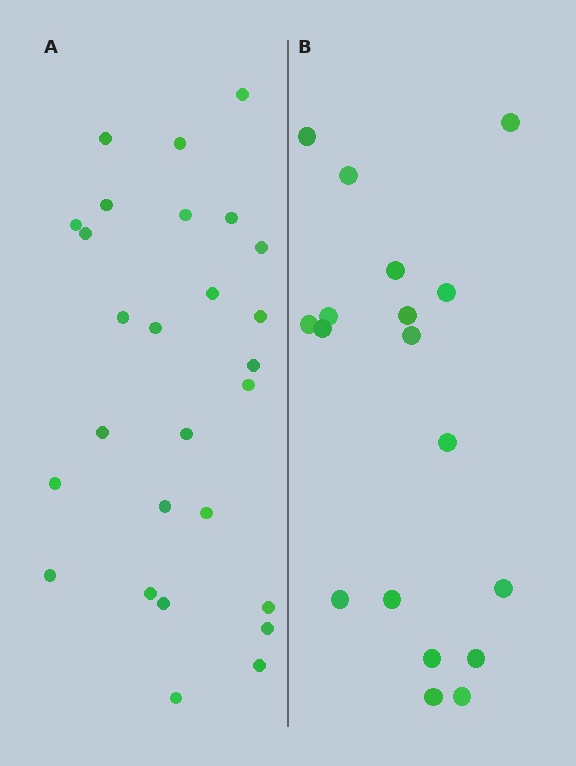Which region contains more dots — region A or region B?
Region A (the left region) has more dots.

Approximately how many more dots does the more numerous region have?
Region A has roughly 8 or so more dots than region B.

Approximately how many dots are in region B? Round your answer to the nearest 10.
About 20 dots. (The exact count is 18, which rounds to 20.)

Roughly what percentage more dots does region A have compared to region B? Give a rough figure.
About 50% more.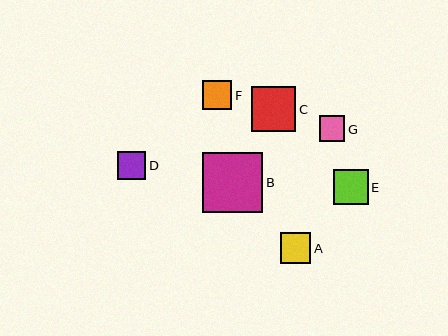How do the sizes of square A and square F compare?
Square A and square F are approximately the same size.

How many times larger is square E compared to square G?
Square E is approximately 1.4 times the size of square G.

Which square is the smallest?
Square G is the smallest with a size of approximately 26 pixels.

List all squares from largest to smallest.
From largest to smallest: B, C, E, A, F, D, G.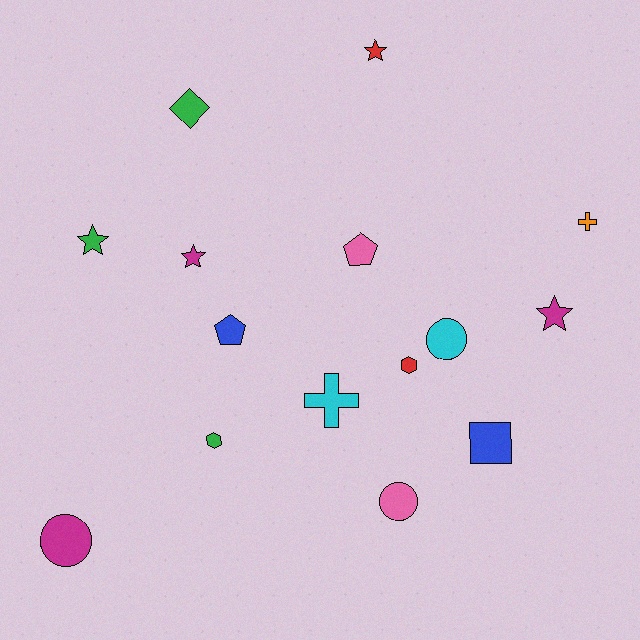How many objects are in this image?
There are 15 objects.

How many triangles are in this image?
There are no triangles.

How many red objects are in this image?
There are 2 red objects.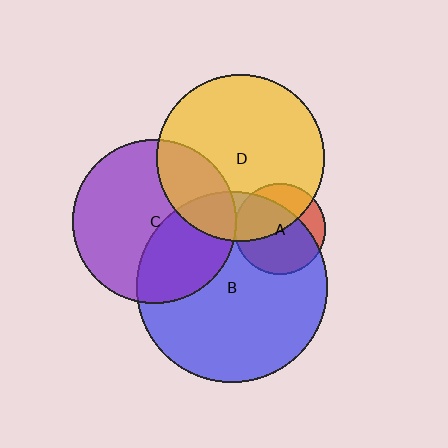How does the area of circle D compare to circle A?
Approximately 3.4 times.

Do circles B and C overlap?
Yes.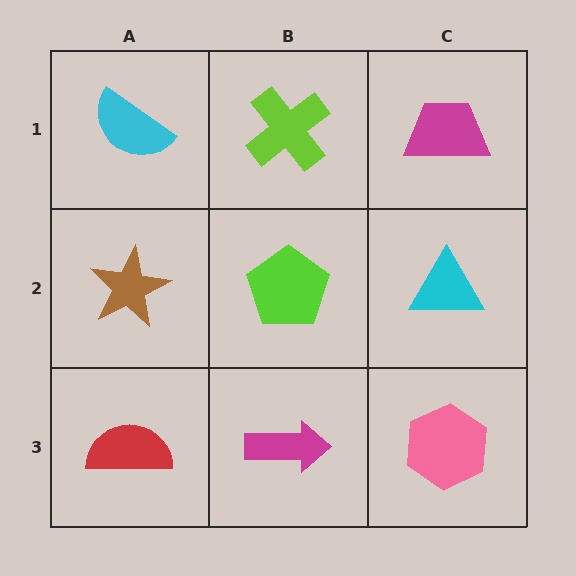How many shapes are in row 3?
3 shapes.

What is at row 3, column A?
A red semicircle.